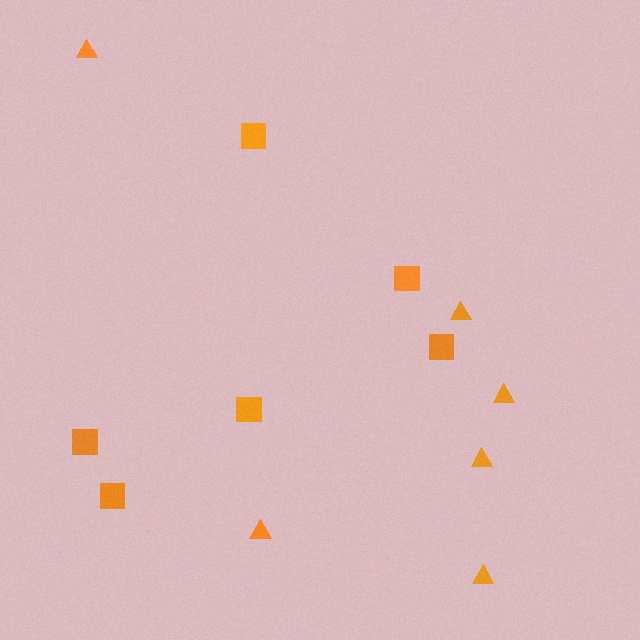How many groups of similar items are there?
There are 2 groups: one group of triangles (6) and one group of squares (6).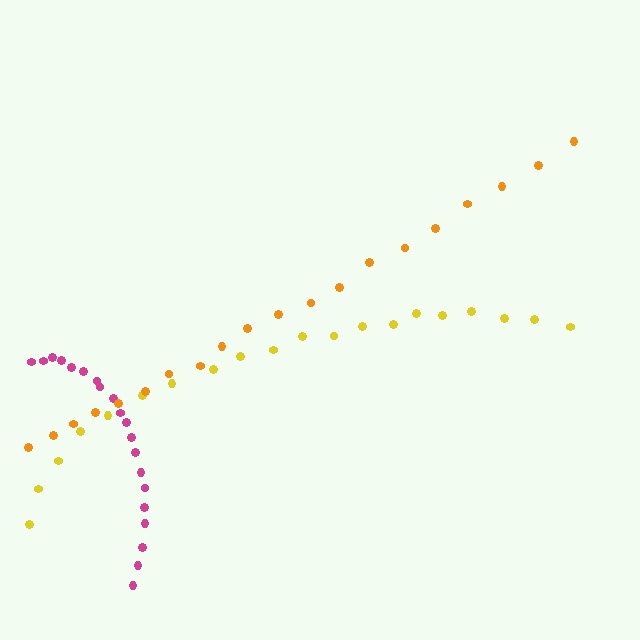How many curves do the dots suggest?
There are 3 distinct paths.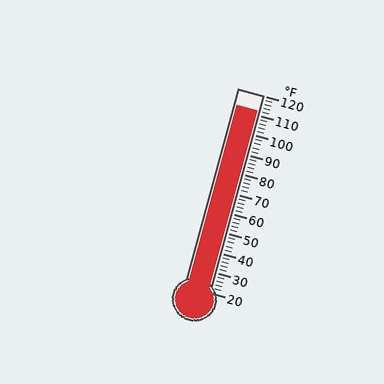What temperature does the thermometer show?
The thermometer shows approximately 112°F.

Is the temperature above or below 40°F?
The temperature is above 40°F.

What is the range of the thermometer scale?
The thermometer scale ranges from 20°F to 120°F.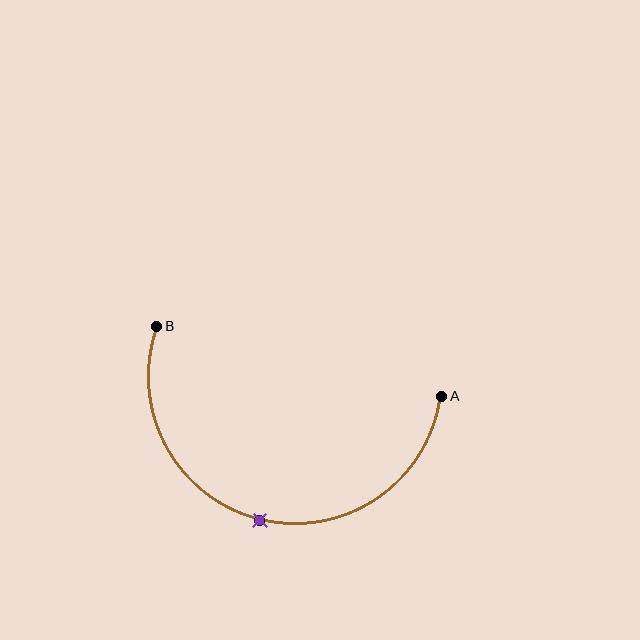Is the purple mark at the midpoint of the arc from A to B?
Yes. The purple mark lies on the arc at equal arc-length from both A and B — it is the arc midpoint.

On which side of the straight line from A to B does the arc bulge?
The arc bulges below the straight line connecting A and B.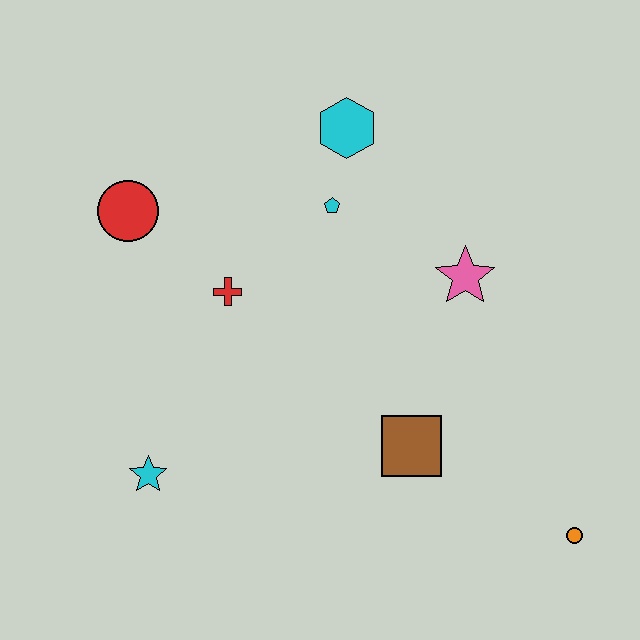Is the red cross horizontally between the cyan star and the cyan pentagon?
Yes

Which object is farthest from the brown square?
The red circle is farthest from the brown square.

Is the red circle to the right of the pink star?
No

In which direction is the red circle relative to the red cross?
The red circle is to the left of the red cross.